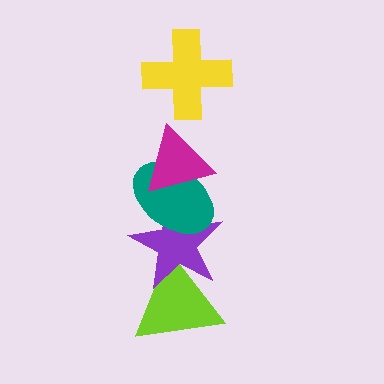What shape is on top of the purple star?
The teal ellipse is on top of the purple star.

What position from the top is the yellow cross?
The yellow cross is 1st from the top.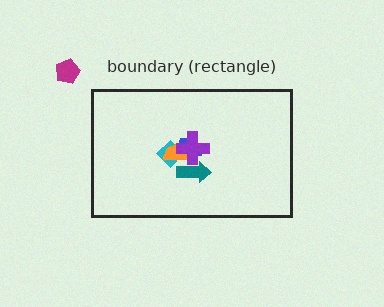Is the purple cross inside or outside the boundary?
Inside.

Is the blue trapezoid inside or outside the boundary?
Inside.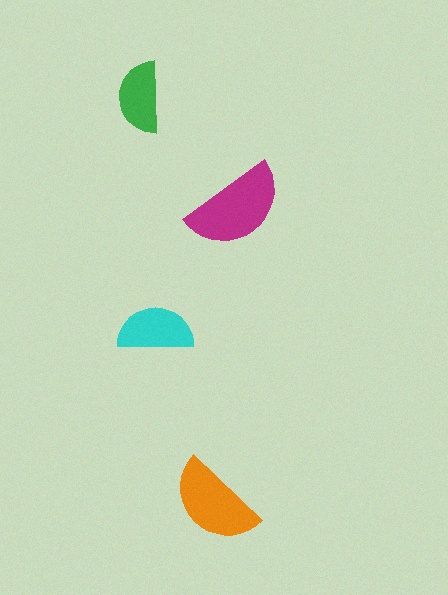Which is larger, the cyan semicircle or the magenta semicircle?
The magenta one.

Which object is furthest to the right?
The magenta semicircle is rightmost.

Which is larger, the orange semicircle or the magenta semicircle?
The magenta one.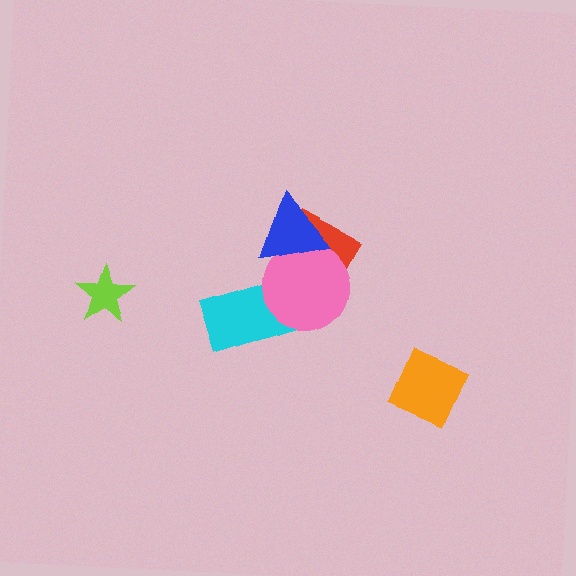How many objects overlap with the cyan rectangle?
1 object overlaps with the cyan rectangle.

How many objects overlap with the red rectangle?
2 objects overlap with the red rectangle.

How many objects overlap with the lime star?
0 objects overlap with the lime star.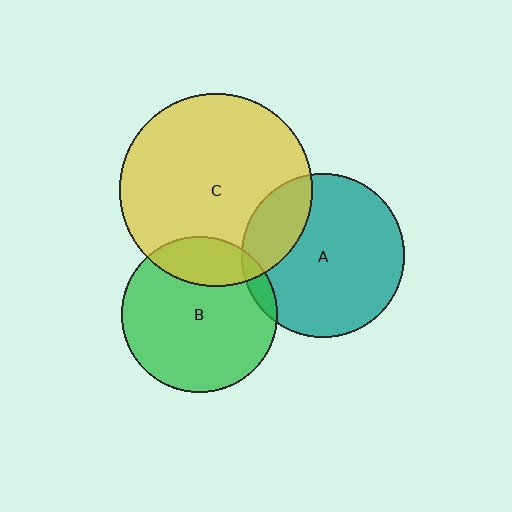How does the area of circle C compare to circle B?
Approximately 1.5 times.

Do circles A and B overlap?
Yes.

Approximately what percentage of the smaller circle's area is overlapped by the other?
Approximately 5%.